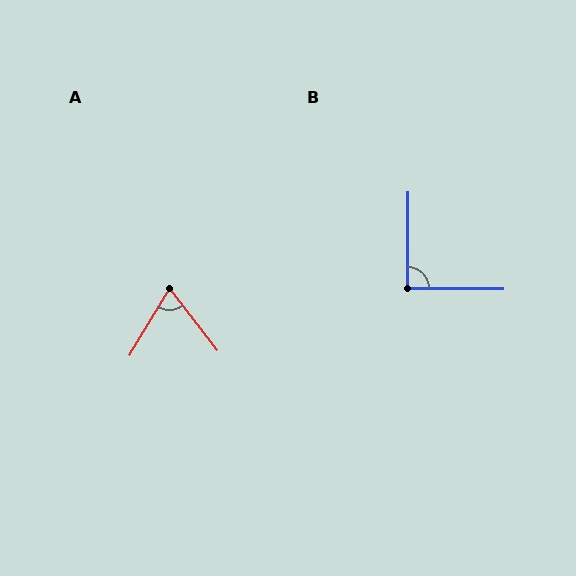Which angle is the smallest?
A, at approximately 69 degrees.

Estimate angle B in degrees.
Approximately 90 degrees.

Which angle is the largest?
B, at approximately 90 degrees.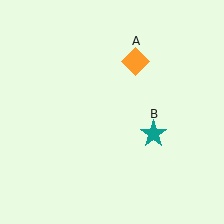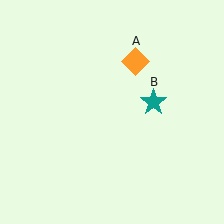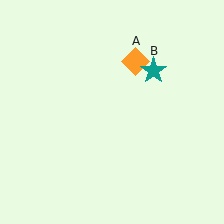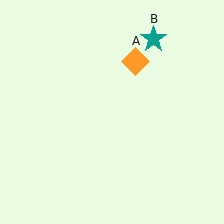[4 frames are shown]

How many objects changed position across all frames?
1 object changed position: teal star (object B).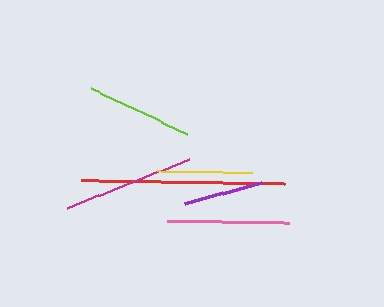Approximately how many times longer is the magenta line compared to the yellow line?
The magenta line is approximately 1.4 times the length of the yellow line.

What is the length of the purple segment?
The purple segment is approximately 79 pixels long.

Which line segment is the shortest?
The purple line is the shortest at approximately 79 pixels.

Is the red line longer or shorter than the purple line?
The red line is longer than the purple line.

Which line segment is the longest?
The red line is the longest at approximately 204 pixels.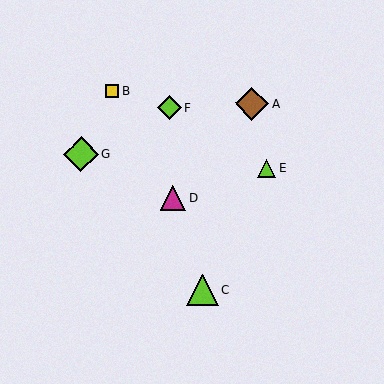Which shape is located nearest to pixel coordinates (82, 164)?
The lime diamond (labeled G) at (81, 154) is nearest to that location.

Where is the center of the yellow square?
The center of the yellow square is at (112, 91).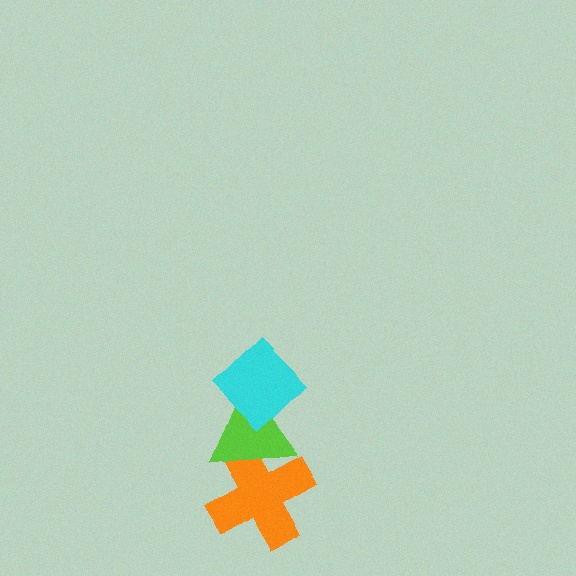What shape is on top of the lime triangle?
The cyan diamond is on top of the lime triangle.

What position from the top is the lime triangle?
The lime triangle is 2nd from the top.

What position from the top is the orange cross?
The orange cross is 3rd from the top.